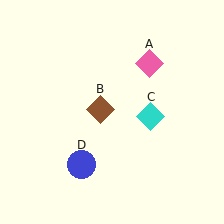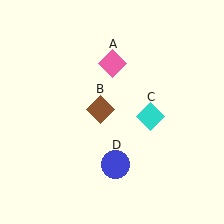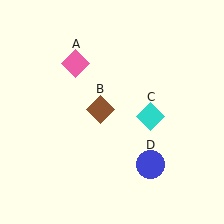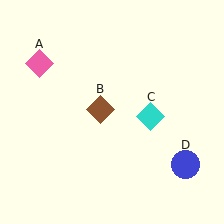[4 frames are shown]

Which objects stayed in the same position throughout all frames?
Brown diamond (object B) and cyan diamond (object C) remained stationary.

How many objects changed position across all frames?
2 objects changed position: pink diamond (object A), blue circle (object D).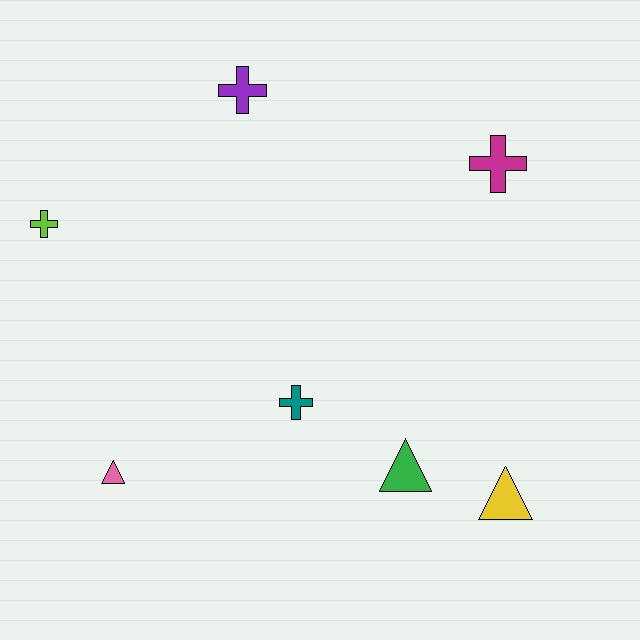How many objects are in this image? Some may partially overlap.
There are 7 objects.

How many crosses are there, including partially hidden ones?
There are 4 crosses.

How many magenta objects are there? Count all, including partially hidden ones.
There is 1 magenta object.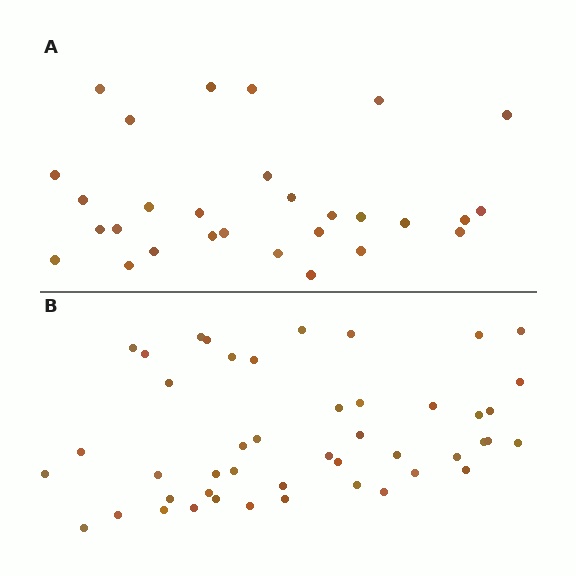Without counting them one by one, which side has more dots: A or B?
Region B (the bottom region) has more dots.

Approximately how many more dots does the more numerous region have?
Region B has approximately 15 more dots than region A.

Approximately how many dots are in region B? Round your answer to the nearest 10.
About 50 dots. (The exact count is 46, which rounds to 50.)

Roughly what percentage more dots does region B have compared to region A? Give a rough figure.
About 60% more.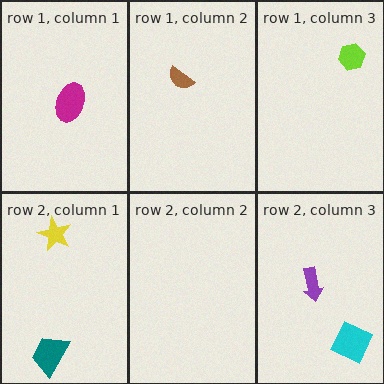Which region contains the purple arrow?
The row 2, column 3 region.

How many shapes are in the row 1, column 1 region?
1.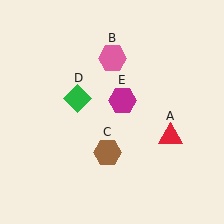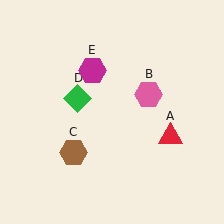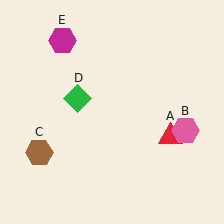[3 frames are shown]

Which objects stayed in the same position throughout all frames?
Red triangle (object A) and green diamond (object D) remained stationary.